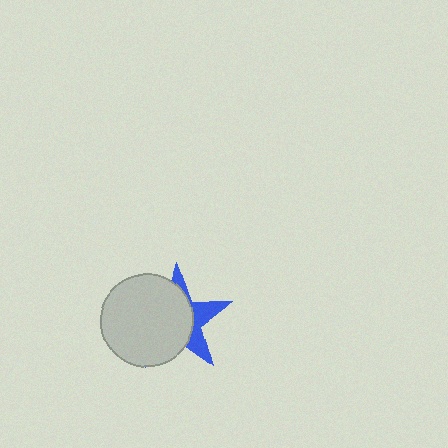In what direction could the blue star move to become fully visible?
The blue star could move right. That would shift it out from behind the light gray circle entirely.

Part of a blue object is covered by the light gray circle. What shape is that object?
It is a star.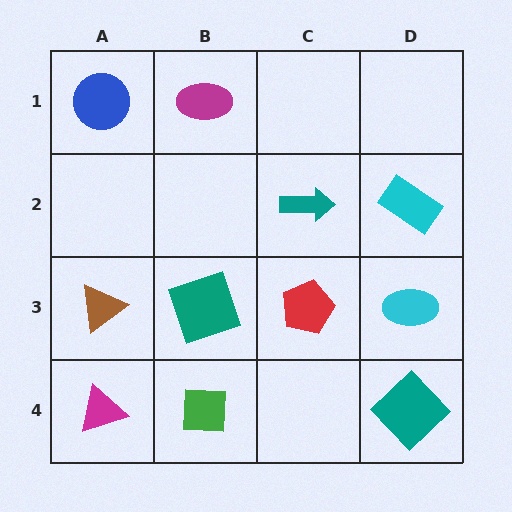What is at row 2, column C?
A teal arrow.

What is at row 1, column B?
A magenta ellipse.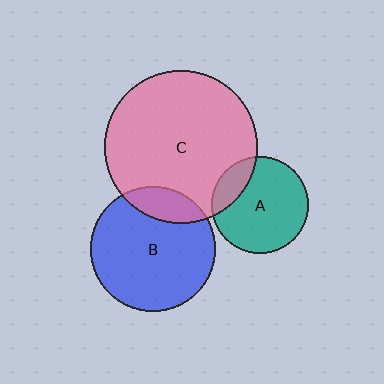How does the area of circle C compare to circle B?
Approximately 1.5 times.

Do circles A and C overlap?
Yes.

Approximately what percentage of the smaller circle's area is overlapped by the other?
Approximately 20%.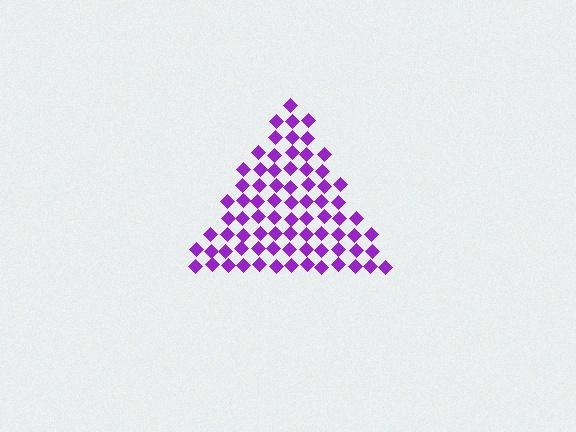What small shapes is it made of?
It is made of small diamonds.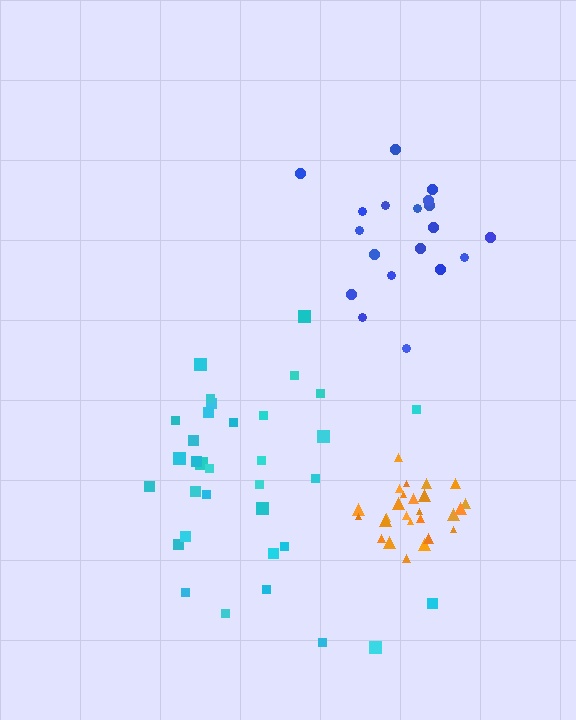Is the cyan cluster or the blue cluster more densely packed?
Cyan.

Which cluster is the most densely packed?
Orange.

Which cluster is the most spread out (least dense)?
Blue.